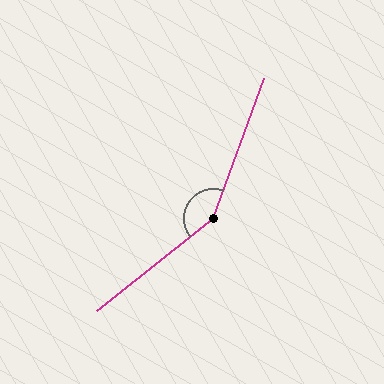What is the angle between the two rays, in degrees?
Approximately 149 degrees.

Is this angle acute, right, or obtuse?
It is obtuse.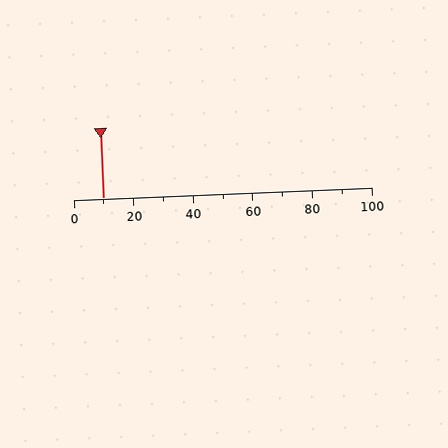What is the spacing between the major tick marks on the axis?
The major ticks are spaced 20 apart.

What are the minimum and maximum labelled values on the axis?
The axis runs from 0 to 100.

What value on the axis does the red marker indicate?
The marker indicates approximately 10.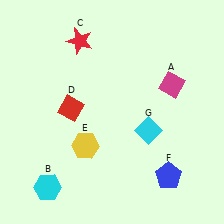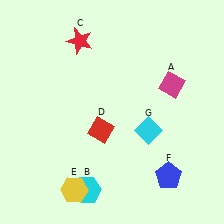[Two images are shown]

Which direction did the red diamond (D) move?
The red diamond (D) moved right.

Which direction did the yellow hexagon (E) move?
The yellow hexagon (E) moved down.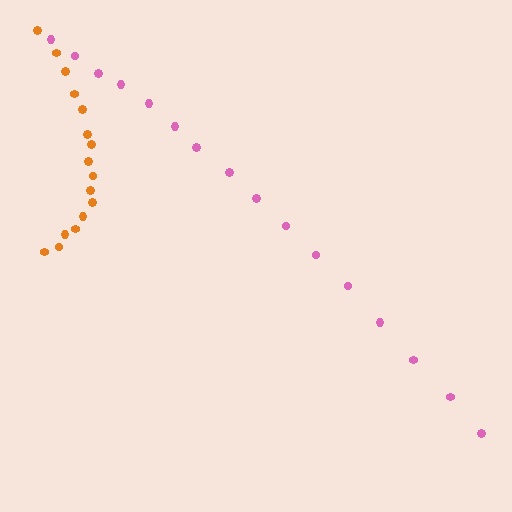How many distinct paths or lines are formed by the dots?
There are 2 distinct paths.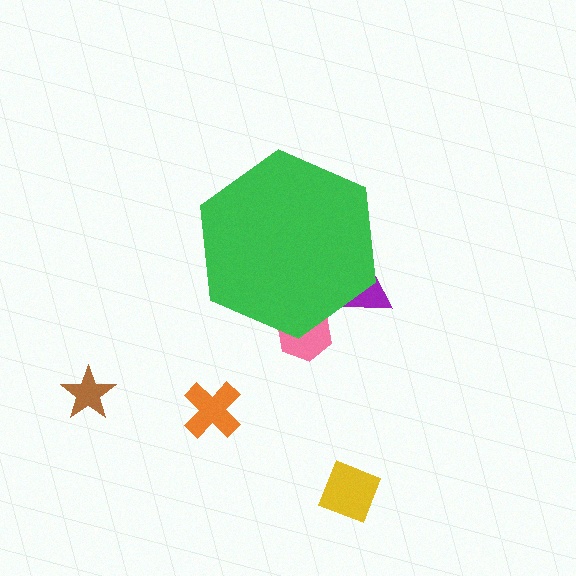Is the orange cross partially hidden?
No, the orange cross is fully visible.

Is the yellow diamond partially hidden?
No, the yellow diamond is fully visible.